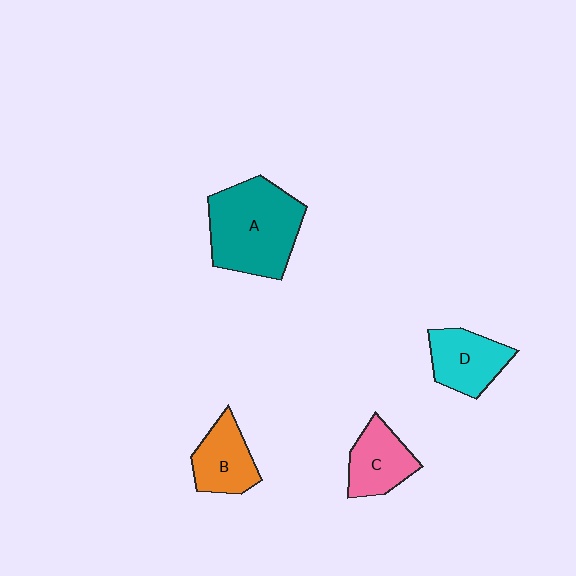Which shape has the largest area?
Shape A (teal).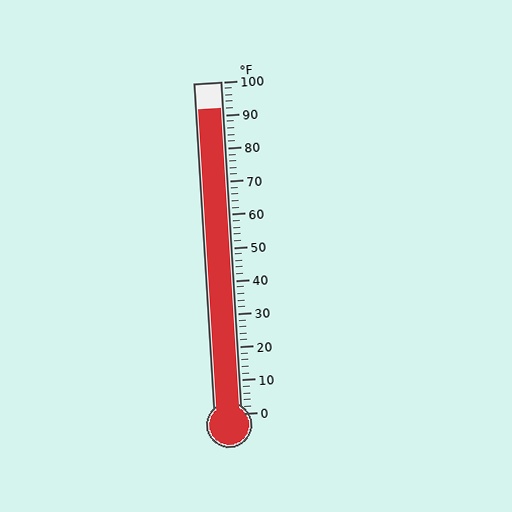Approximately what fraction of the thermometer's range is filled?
The thermometer is filled to approximately 90% of its range.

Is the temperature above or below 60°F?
The temperature is above 60°F.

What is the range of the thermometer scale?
The thermometer scale ranges from 0°F to 100°F.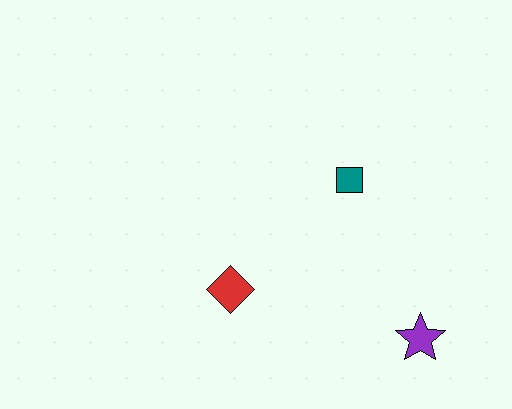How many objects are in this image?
There are 3 objects.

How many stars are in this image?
There is 1 star.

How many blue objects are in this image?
There are no blue objects.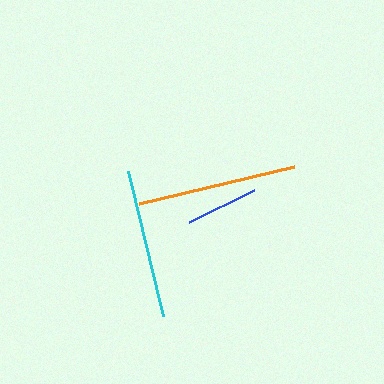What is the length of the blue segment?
The blue segment is approximately 72 pixels long.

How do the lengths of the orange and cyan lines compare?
The orange and cyan lines are approximately the same length.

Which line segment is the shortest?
The blue line is the shortest at approximately 72 pixels.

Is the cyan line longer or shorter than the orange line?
The orange line is longer than the cyan line.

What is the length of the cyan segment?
The cyan segment is approximately 150 pixels long.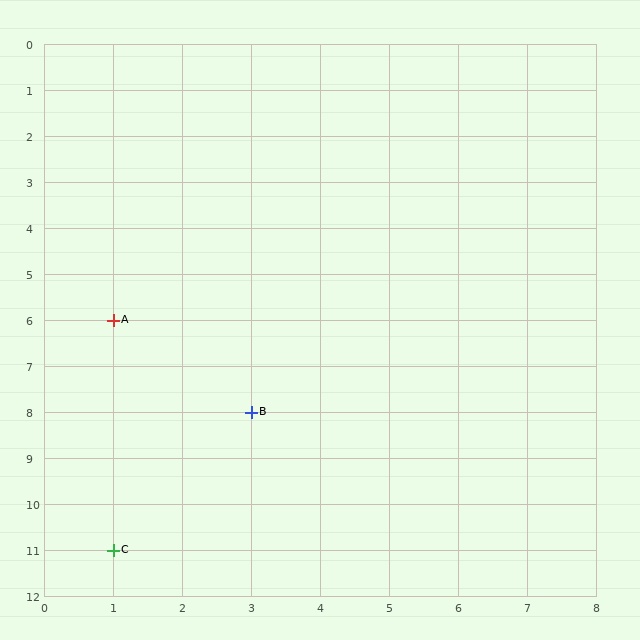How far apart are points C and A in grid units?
Points C and A are 5 rows apart.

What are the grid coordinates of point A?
Point A is at grid coordinates (1, 6).